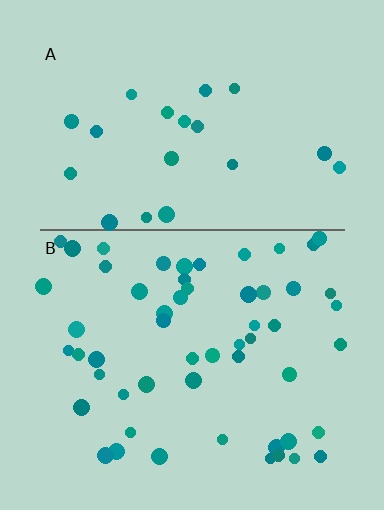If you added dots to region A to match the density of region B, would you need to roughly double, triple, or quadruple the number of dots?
Approximately triple.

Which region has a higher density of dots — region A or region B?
B (the bottom).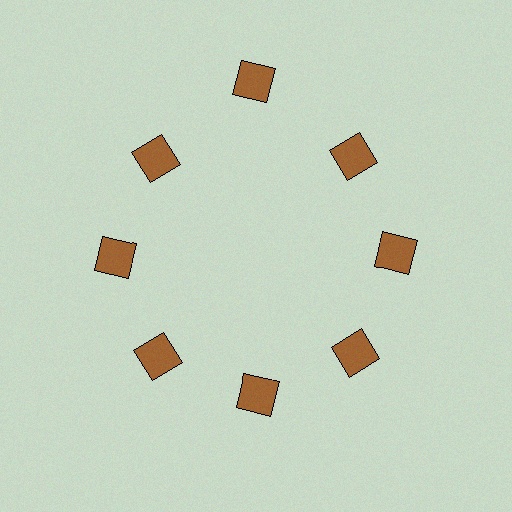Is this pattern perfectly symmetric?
No. The 8 brown squares are arranged in a ring, but one element near the 12 o'clock position is pushed outward from the center, breaking the 8-fold rotational symmetry.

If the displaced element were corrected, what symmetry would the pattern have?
It would have 8-fold rotational symmetry — the pattern would map onto itself every 45 degrees.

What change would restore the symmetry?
The symmetry would be restored by moving it inward, back onto the ring so that all 8 squares sit at equal angles and equal distance from the center.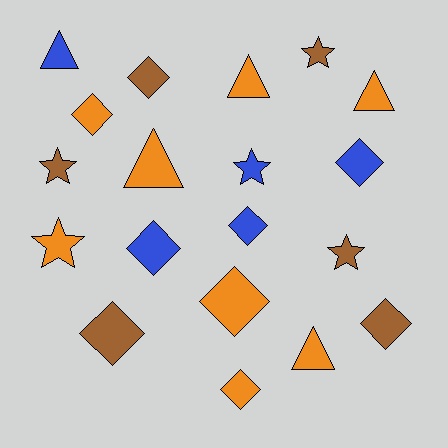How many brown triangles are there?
There are no brown triangles.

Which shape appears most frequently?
Diamond, with 9 objects.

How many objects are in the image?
There are 19 objects.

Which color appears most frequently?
Orange, with 8 objects.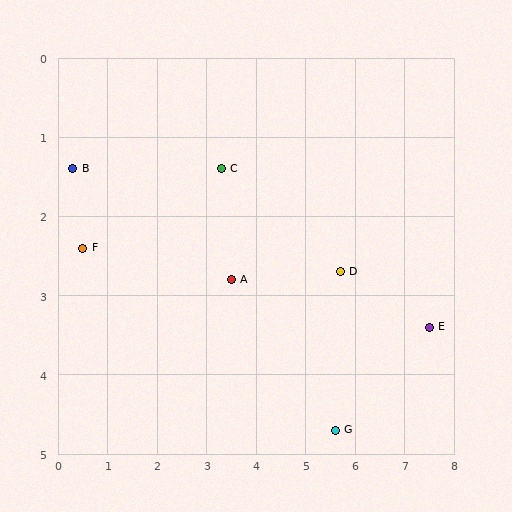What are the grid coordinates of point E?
Point E is at approximately (7.5, 3.4).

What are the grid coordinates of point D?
Point D is at approximately (5.7, 2.7).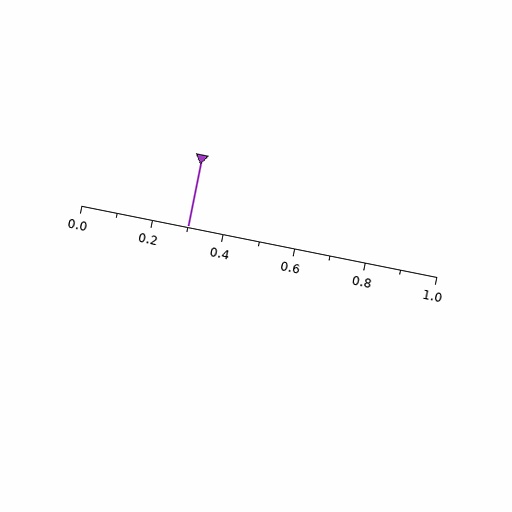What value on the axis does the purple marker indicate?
The marker indicates approximately 0.3.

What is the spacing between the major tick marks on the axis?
The major ticks are spaced 0.2 apart.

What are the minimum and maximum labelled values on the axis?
The axis runs from 0.0 to 1.0.